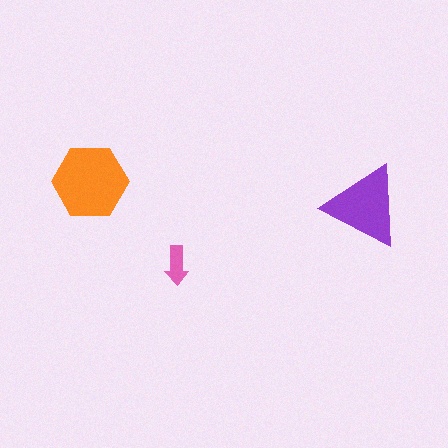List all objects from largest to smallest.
The orange hexagon, the purple triangle, the pink arrow.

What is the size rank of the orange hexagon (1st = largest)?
1st.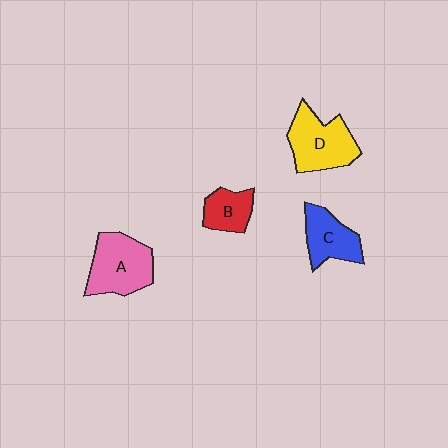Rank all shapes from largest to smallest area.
From largest to smallest: A (pink), D (yellow), C (blue), B (red).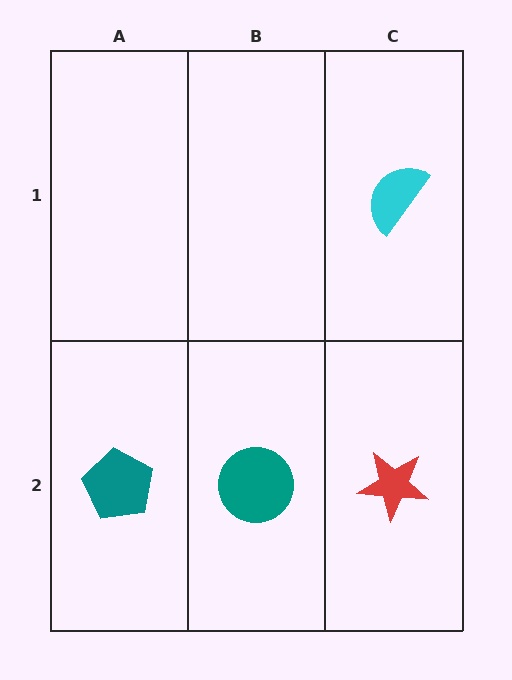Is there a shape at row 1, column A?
No, that cell is empty.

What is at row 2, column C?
A red star.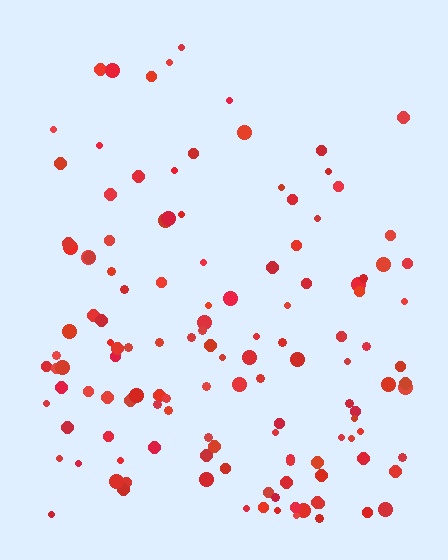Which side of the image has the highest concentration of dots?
The bottom.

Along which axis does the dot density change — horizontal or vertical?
Vertical.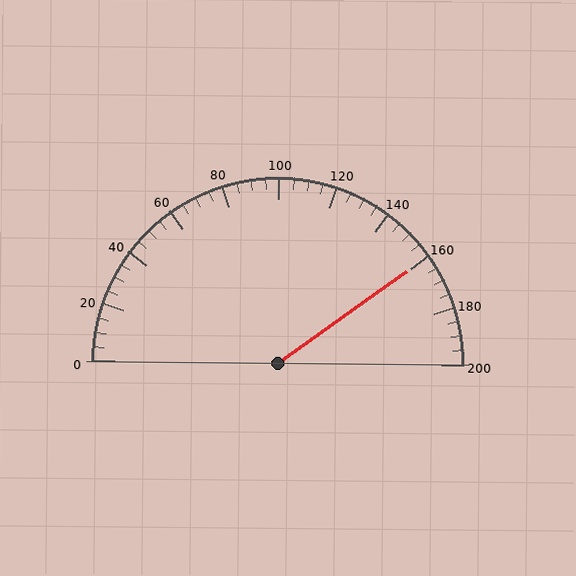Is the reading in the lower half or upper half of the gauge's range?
The reading is in the upper half of the range (0 to 200).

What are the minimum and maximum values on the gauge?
The gauge ranges from 0 to 200.